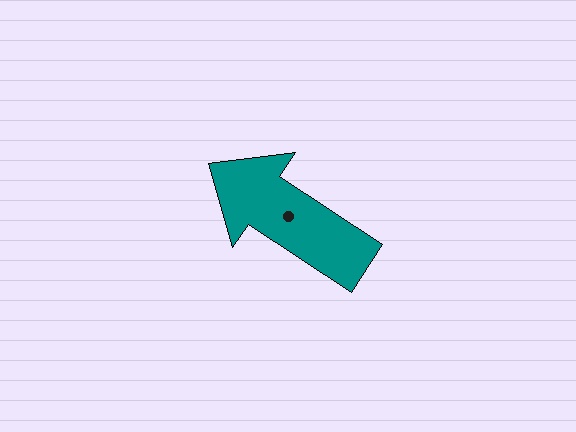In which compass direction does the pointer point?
Northwest.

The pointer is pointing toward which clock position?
Roughly 10 o'clock.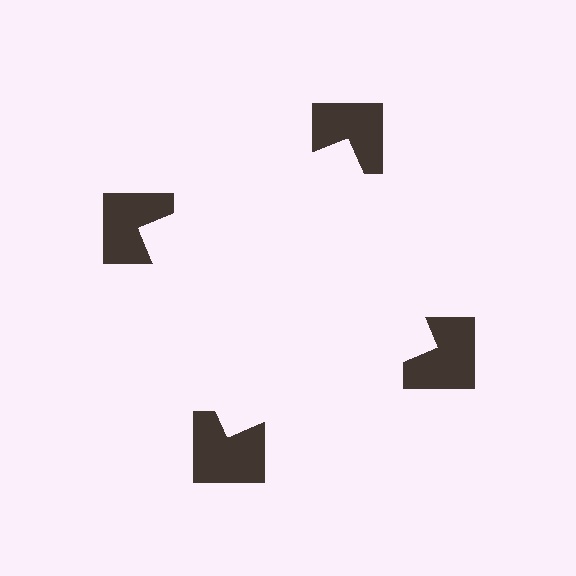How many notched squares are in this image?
There are 4 — one at each vertex of the illusory square.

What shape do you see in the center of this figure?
An illusory square — its edges are inferred from the aligned wedge cuts in the notched squares, not physically drawn.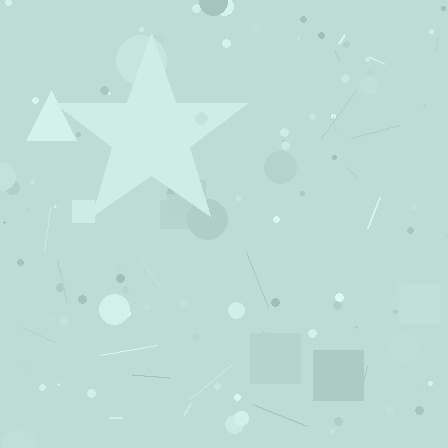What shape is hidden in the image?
A star is hidden in the image.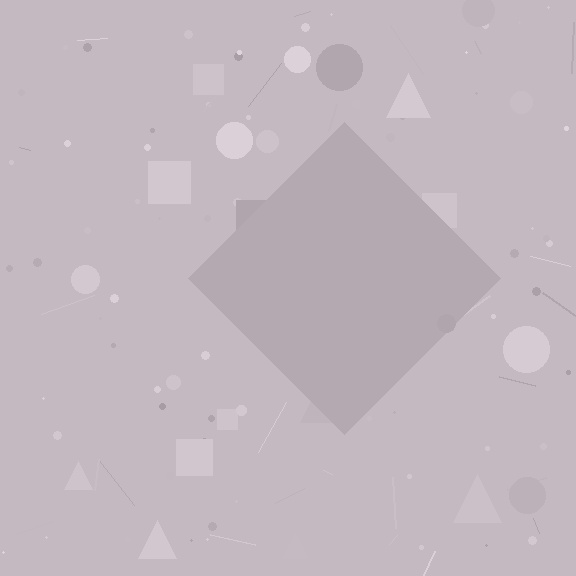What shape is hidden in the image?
A diamond is hidden in the image.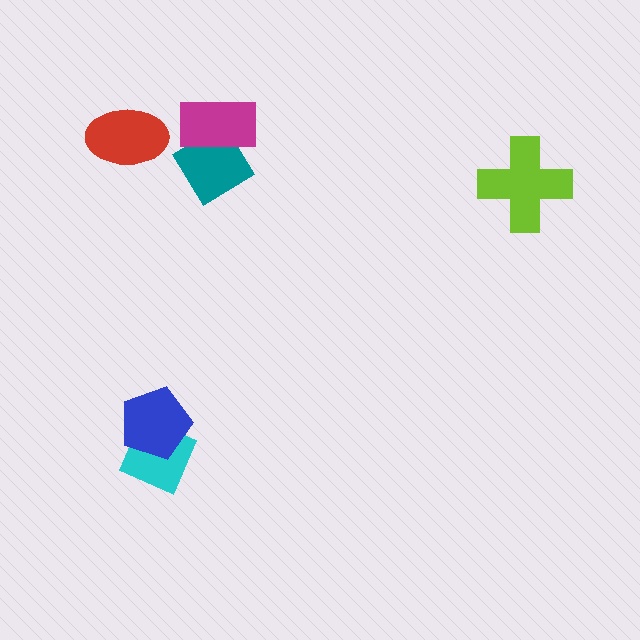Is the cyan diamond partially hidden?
Yes, it is partially covered by another shape.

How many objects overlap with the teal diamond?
1 object overlaps with the teal diamond.